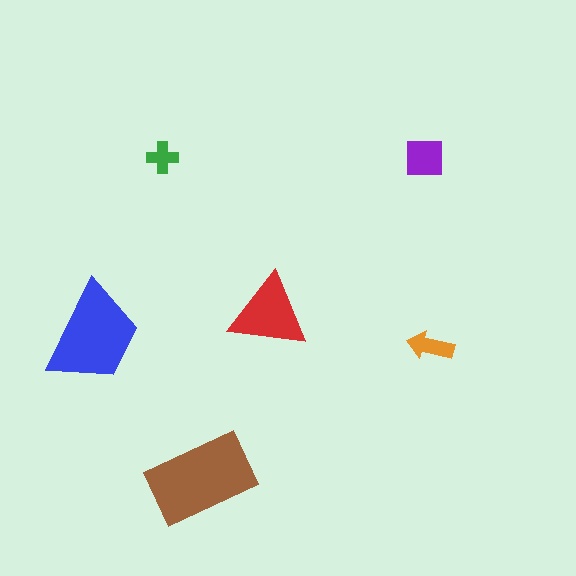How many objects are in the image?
There are 6 objects in the image.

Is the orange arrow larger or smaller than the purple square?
Smaller.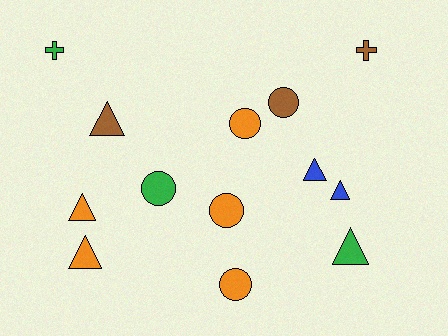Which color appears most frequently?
Orange, with 5 objects.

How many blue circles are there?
There are no blue circles.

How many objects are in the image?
There are 13 objects.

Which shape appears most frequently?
Triangle, with 6 objects.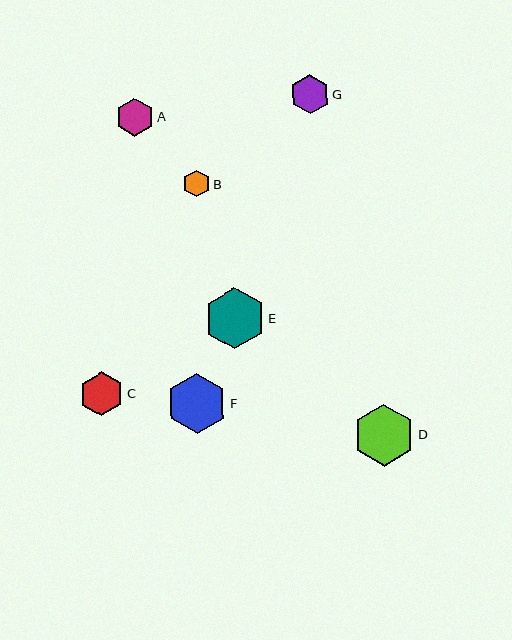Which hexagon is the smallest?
Hexagon B is the smallest with a size of approximately 27 pixels.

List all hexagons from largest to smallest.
From largest to smallest: D, E, F, C, G, A, B.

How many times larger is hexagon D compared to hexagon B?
Hexagon D is approximately 2.3 times the size of hexagon B.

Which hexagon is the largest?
Hexagon D is the largest with a size of approximately 62 pixels.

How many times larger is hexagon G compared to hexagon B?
Hexagon G is approximately 1.5 times the size of hexagon B.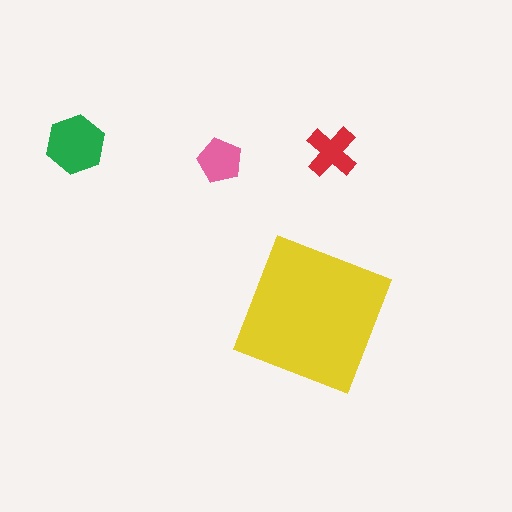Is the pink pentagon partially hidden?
No, the pink pentagon is fully visible.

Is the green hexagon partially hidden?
No, the green hexagon is fully visible.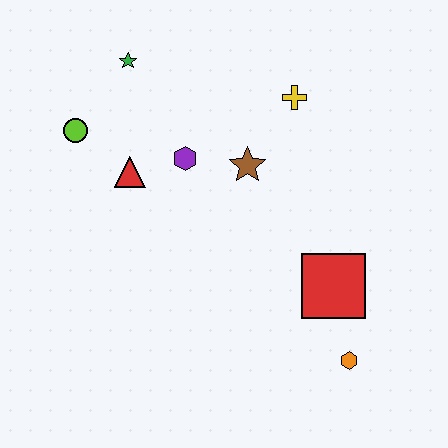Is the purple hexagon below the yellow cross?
Yes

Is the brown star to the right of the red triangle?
Yes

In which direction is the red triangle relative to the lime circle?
The red triangle is to the right of the lime circle.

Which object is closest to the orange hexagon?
The red square is closest to the orange hexagon.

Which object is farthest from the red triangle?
The orange hexagon is farthest from the red triangle.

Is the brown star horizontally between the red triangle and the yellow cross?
Yes